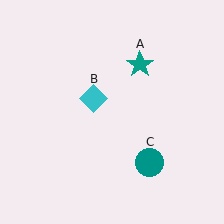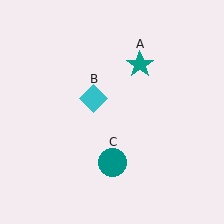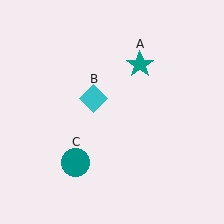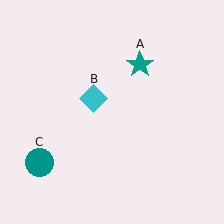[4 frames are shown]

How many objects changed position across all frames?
1 object changed position: teal circle (object C).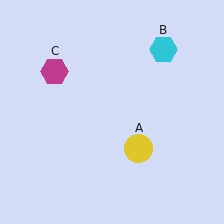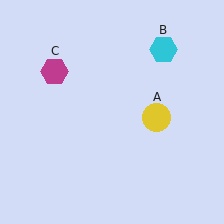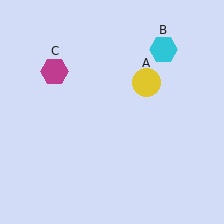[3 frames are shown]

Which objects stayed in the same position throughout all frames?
Cyan hexagon (object B) and magenta hexagon (object C) remained stationary.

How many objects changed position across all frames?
1 object changed position: yellow circle (object A).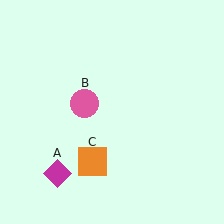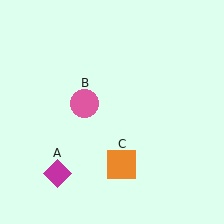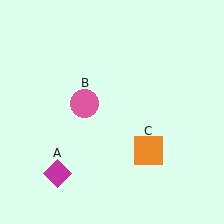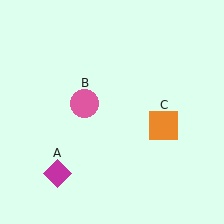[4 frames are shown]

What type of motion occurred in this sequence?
The orange square (object C) rotated counterclockwise around the center of the scene.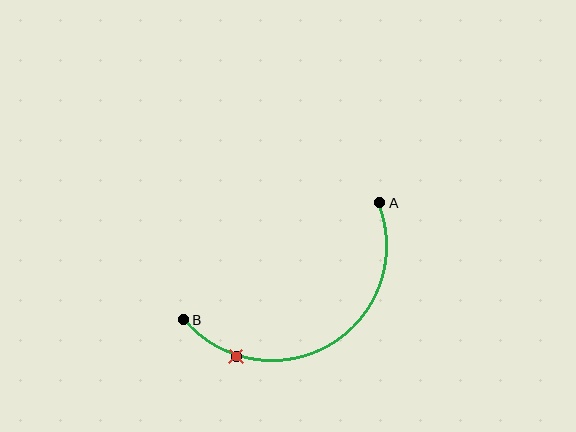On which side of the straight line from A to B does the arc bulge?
The arc bulges below the straight line connecting A and B.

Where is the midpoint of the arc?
The arc midpoint is the point on the curve farthest from the straight line joining A and B. It sits below that line.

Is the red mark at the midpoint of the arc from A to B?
No. The red mark lies on the arc but is closer to endpoint B. The arc midpoint would be at the point on the curve equidistant along the arc from both A and B.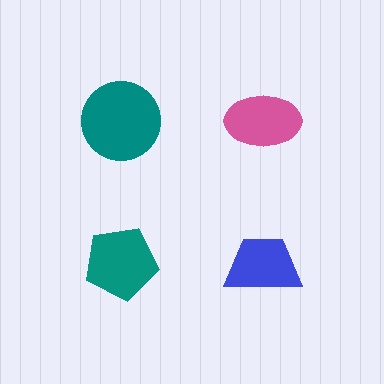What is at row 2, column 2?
A blue trapezoid.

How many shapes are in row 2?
2 shapes.